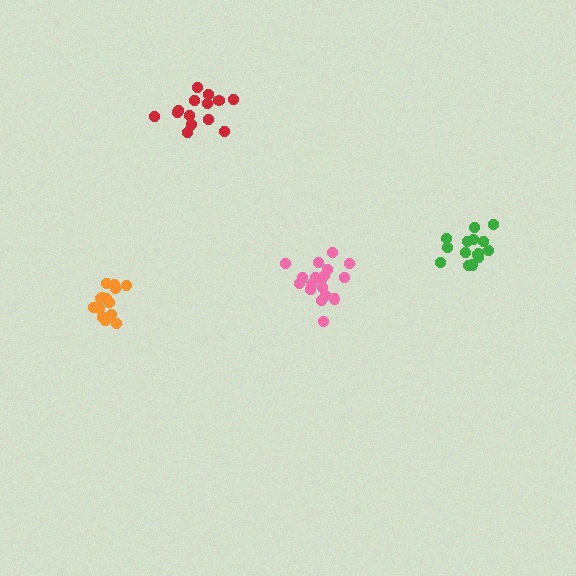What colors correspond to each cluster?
The clusters are colored: green, red, orange, pink.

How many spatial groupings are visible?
There are 4 spatial groupings.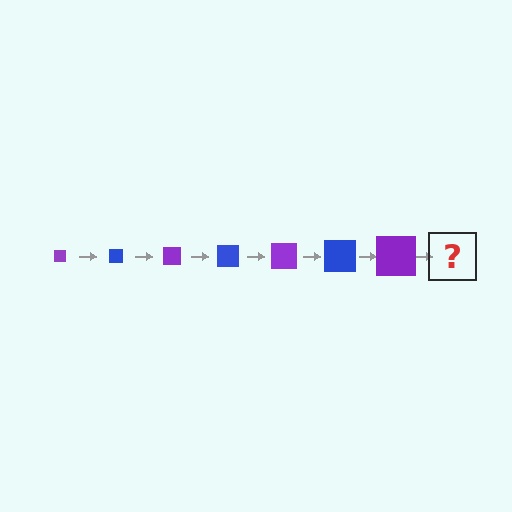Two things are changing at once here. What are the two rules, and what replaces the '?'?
The two rules are that the square grows larger each step and the color cycles through purple and blue. The '?' should be a blue square, larger than the previous one.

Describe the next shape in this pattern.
It should be a blue square, larger than the previous one.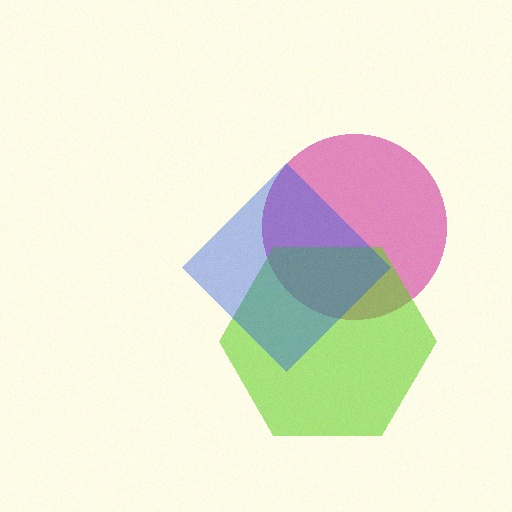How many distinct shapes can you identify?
There are 3 distinct shapes: a magenta circle, a lime hexagon, a blue diamond.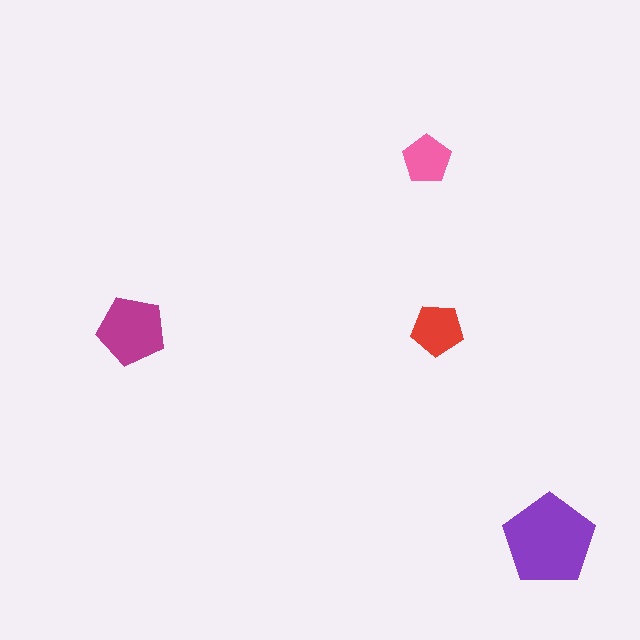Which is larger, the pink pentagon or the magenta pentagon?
The magenta one.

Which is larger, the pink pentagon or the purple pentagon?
The purple one.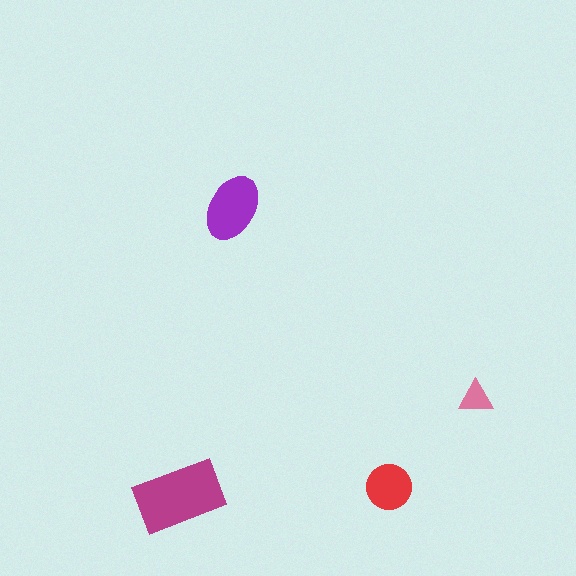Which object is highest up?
The purple ellipse is topmost.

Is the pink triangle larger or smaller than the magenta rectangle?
Smaller.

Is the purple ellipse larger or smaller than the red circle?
Larger.